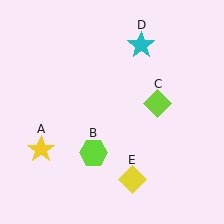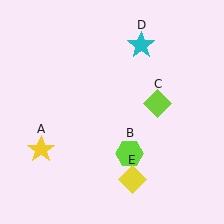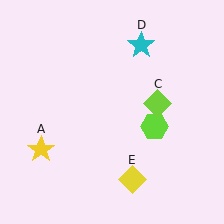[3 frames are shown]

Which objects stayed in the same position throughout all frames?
Yellow star (object A) and lime diamond (object C) and cyan star (object D) and yellow diamond (object E) remained stationary.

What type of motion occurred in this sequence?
The lime hexagon (object B) rotated counterclockwise around the center of the scene.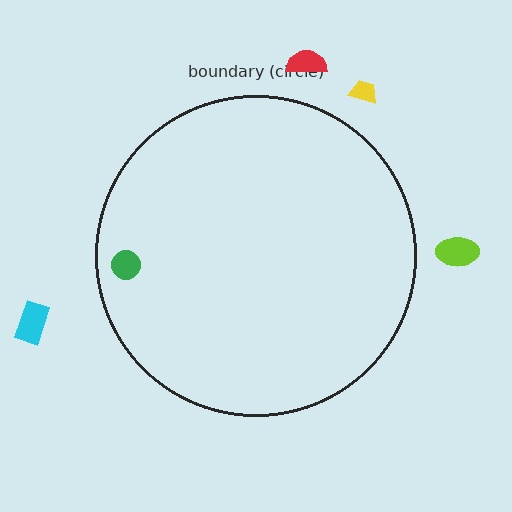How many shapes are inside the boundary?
1 inside, 4 outside.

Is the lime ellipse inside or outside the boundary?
Outside.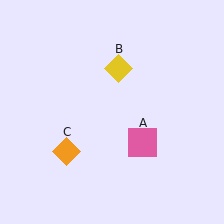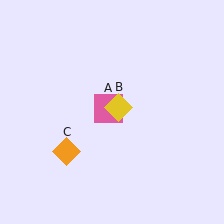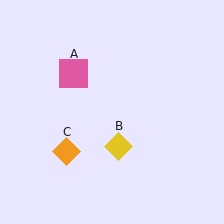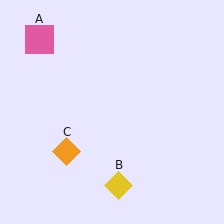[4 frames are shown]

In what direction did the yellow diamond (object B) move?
The yellow diamond (object B) moved down.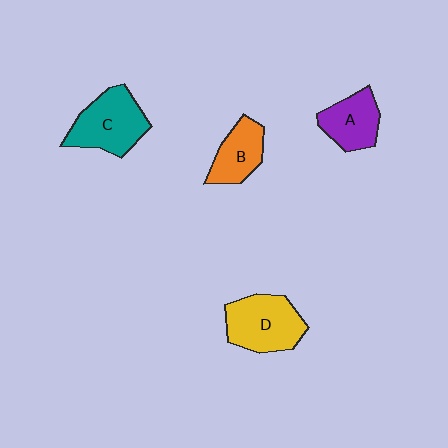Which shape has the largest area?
Shape D (yellow).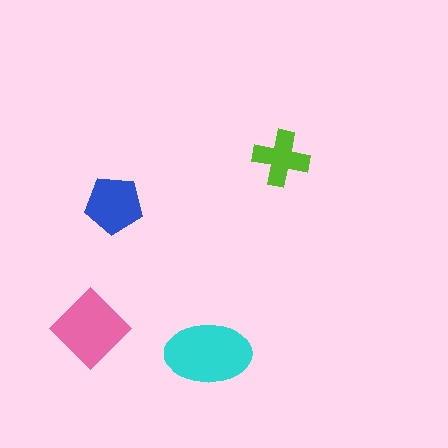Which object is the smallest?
The lime cross.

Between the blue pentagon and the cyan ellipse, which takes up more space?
The cyan ellipse.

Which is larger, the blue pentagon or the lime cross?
The blue pentagon.